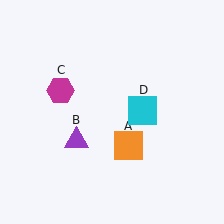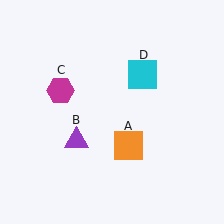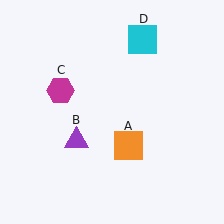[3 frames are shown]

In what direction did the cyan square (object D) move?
The cyan square (object D) moved up.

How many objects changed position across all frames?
1 object changed position: cyan square (object D).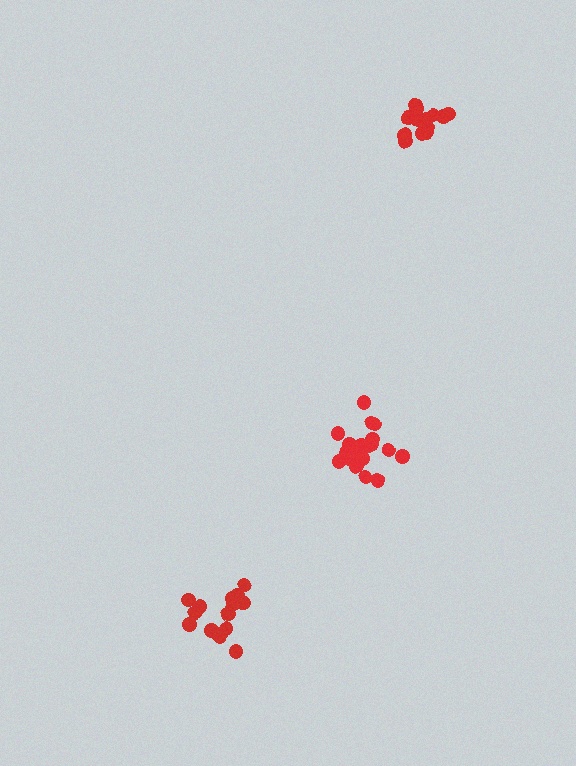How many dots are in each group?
Group 1: 19 dots, Group 2: 15 dots, Group 3: 16 dots (50 total).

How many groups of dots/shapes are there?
There are 3 groups.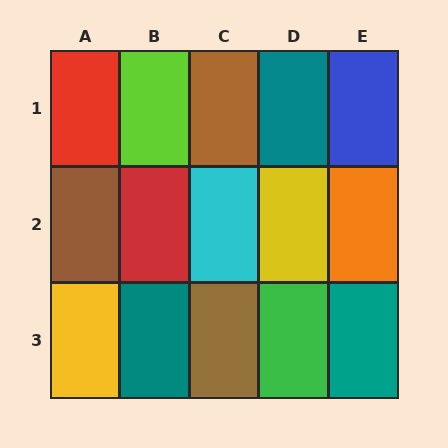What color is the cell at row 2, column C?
Cyan.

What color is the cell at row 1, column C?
Brown.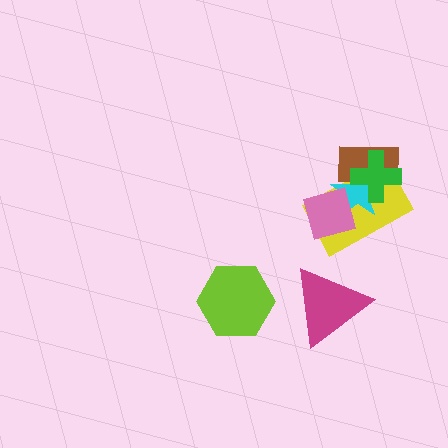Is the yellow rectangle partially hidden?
Yes, it is partially covered by another shape.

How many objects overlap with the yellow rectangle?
4 objects overlap with the yellow rectangle.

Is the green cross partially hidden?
No, no other shape covers it.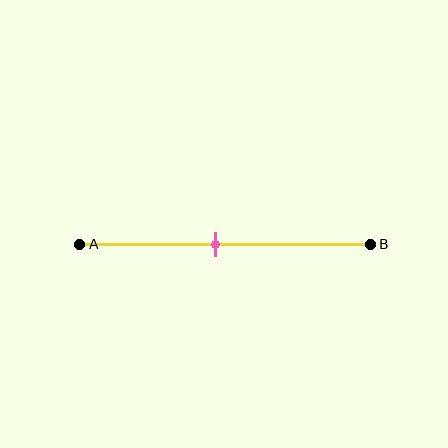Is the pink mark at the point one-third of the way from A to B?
No, the mark is at about 45% from A, not at the 33% one-third point.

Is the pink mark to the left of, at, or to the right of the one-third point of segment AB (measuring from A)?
The pink mark is to the right of the one-third point of segment AB.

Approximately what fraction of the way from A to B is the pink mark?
The pink mark is approximately 45% of the way from A to B.